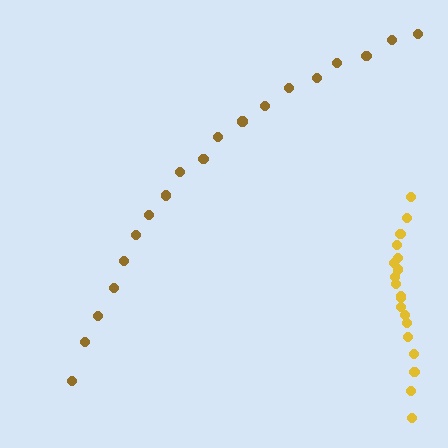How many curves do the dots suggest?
There are 2 distinct paths.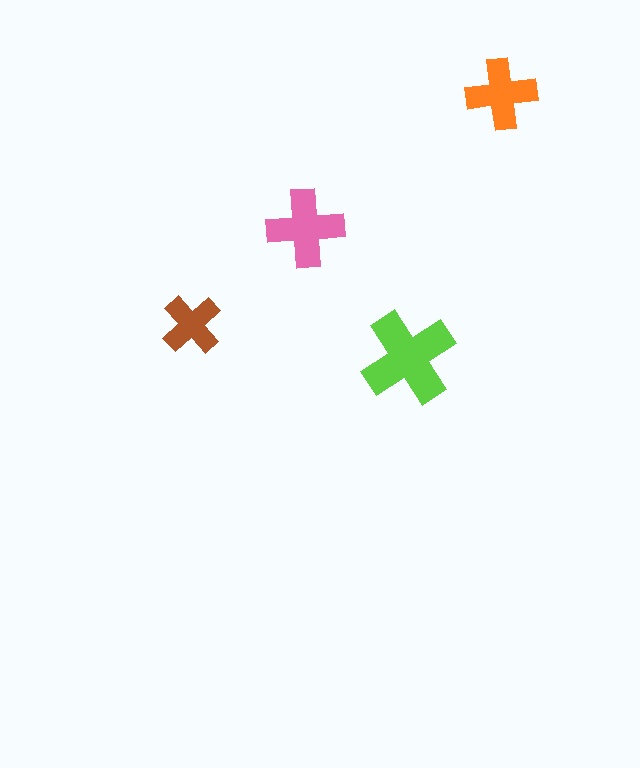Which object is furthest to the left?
The brown cross is leftmost.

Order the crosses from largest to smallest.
the lime one, the pink one, the orange one, the brown one.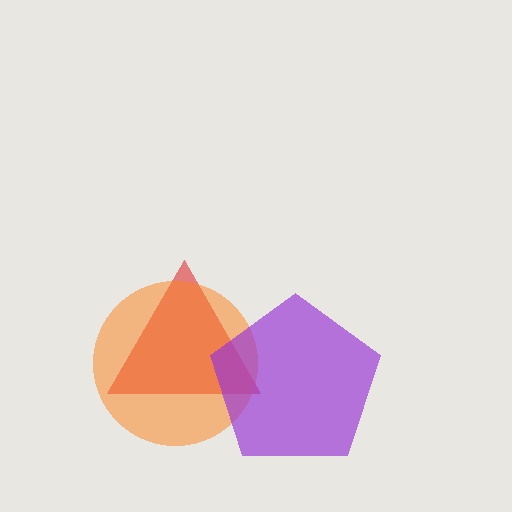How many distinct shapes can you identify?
There are 3 distinct shapes: a red triangle, an orange circle, a purple pentagon.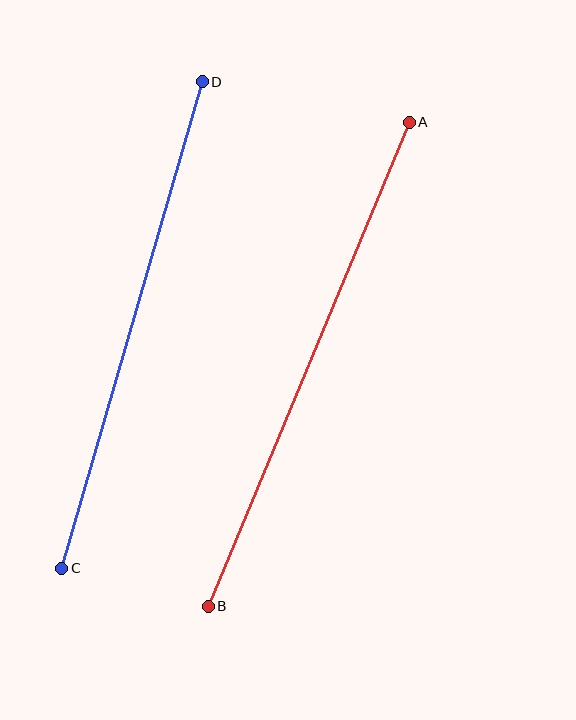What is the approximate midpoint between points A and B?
The midpoint is at approximately (309, 364) pixels.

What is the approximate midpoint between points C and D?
The midpoint is at approximately (132, 325) pixels.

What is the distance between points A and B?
The distance is approximately 525 pixels.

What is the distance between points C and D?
The distance is approximately 506 pixels.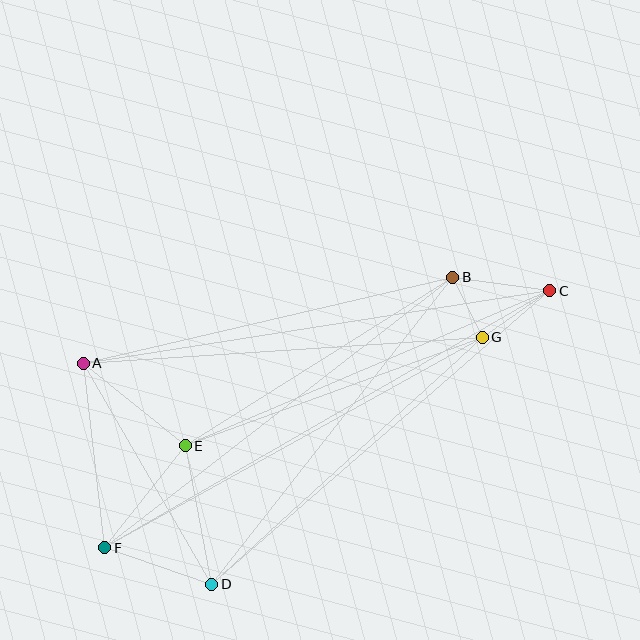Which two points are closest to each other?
Points B and G are closest to each other.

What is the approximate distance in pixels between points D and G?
The distance between D and G is approximately 366 pixels.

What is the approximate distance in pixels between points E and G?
The distance between E and G is approximately 316 pixels.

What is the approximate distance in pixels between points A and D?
The distance between A and D is approximately 255 pixels.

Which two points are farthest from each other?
Points C and F are farthest from each other.